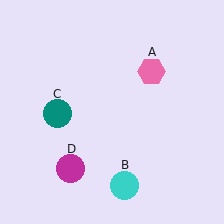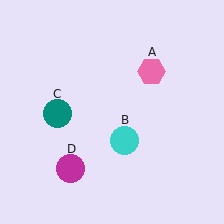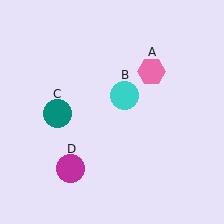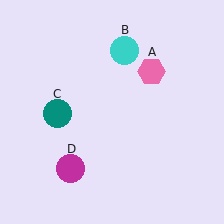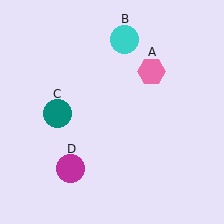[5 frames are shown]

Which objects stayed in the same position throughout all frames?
Pink hexagon (object A) and teal circle (object C) and magenta circle (object D) remained stationary.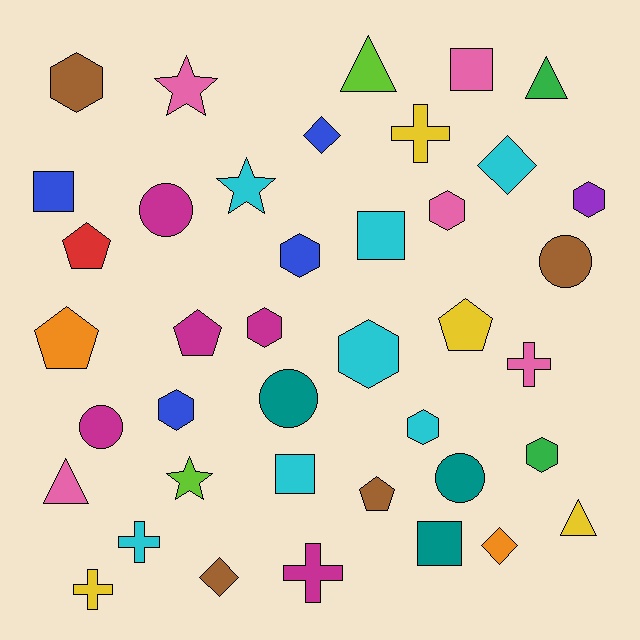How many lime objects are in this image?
There are 2 lime objects.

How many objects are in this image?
There are 40 objects.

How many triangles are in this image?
There are 4 triangles.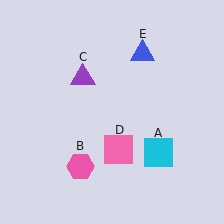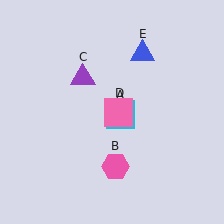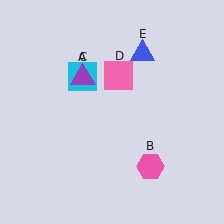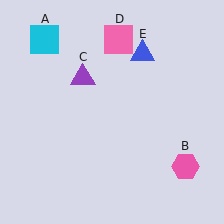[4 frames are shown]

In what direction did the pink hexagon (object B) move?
The pink hexagon (object B) moved right.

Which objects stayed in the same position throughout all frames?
Purple triangle (object C) and blue triangle (object E) remained stationary.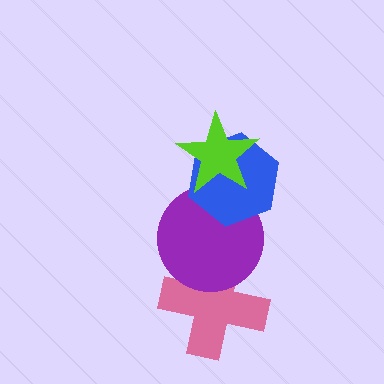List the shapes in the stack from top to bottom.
From top to bottom: the lime star, the blue hexagon, the purple circle, the pink cross.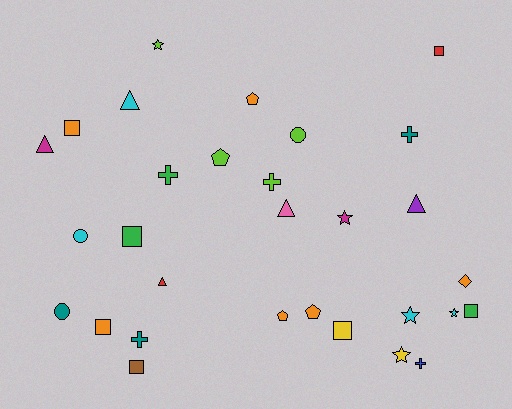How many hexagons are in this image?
There are no hexagons.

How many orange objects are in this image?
There are 6 orange objects.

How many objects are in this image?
There are 30 objects.